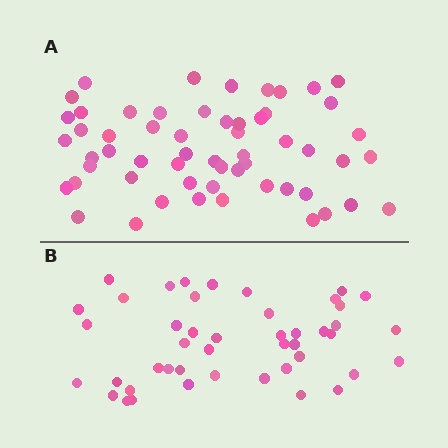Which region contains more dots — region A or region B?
Region A (the top region) has more dots.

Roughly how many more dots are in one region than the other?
Region A has roughly 12 or so more dots than region B.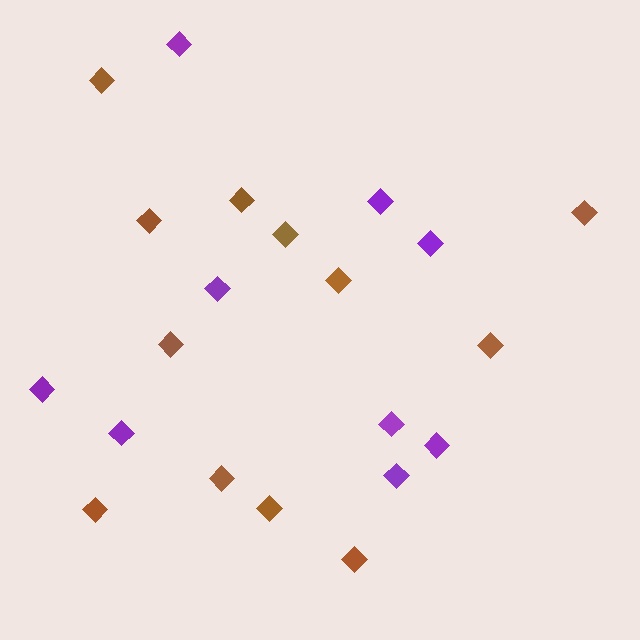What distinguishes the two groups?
There are 2 groups: one group of brown diamonds (12) and one group of purple diamonds (9).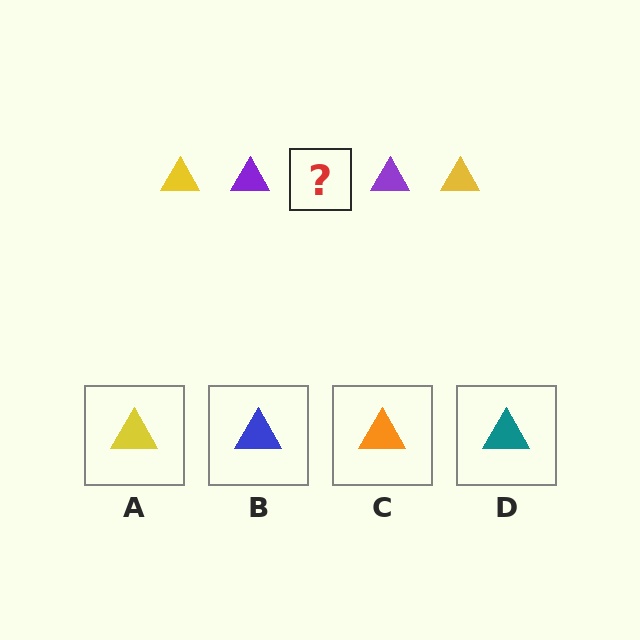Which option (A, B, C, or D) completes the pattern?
A.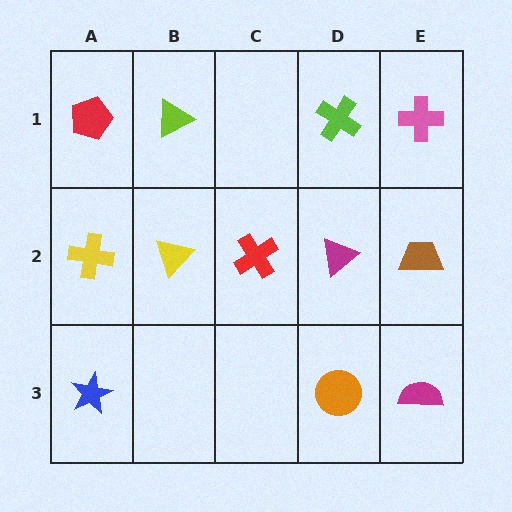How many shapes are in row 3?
3 shapes.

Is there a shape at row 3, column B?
No, that cell is empty.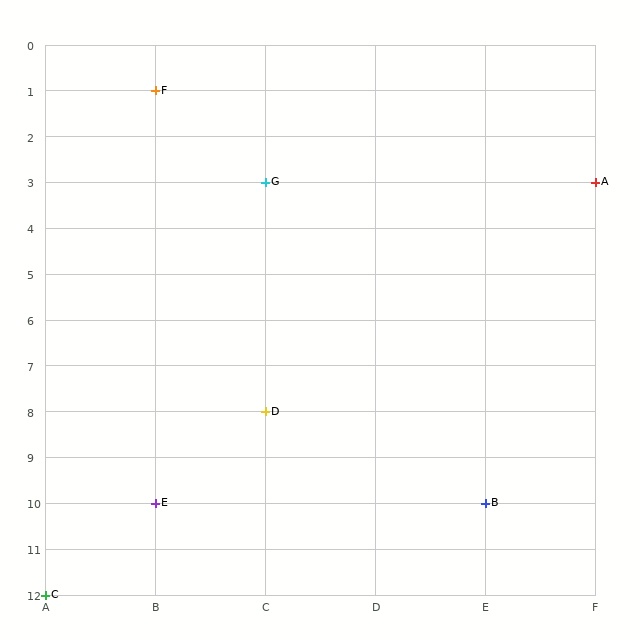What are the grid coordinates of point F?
Point F is at grid coordinates (B, 1).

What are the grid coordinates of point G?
Point G is at grid coordinates (C, 3).